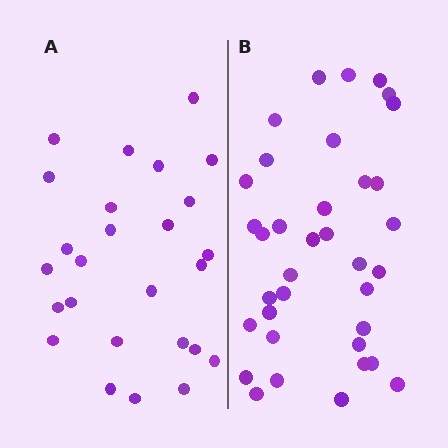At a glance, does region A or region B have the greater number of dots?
Region B (the right region) has more dots.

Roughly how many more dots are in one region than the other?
Region B has roughly 10 or so more dots than region A.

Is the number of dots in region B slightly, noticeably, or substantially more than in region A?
Region B has noticeably more, but not dramatically so. The ratio is roughly 1.4 to 1.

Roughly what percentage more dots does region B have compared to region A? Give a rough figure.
About 40% more.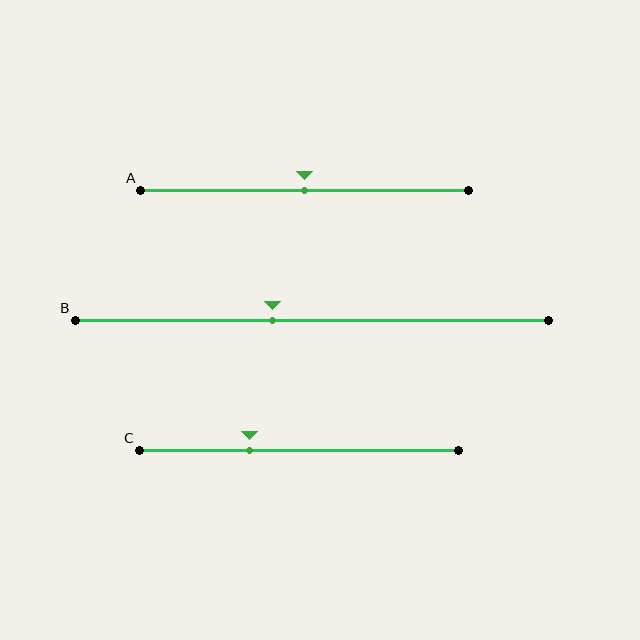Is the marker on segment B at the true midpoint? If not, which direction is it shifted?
No, the marker on segment B is shifted to the left by about 8% of the segment length.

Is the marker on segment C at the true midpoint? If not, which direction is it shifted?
No, the marker on segment C is shifted to the left by about 15% of the segment length.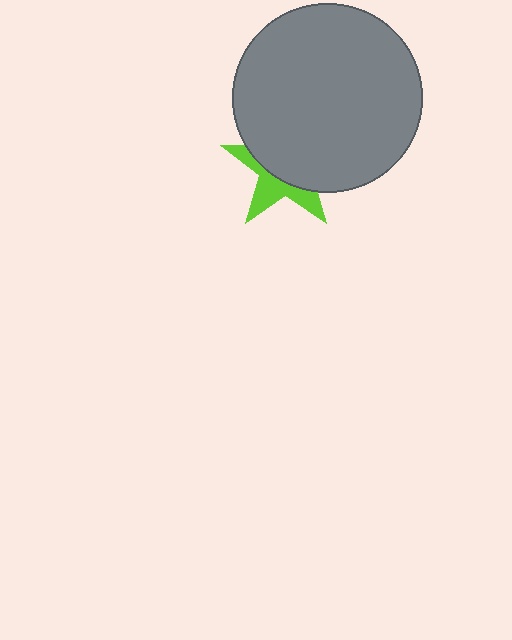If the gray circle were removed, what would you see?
You would see the complete lime star.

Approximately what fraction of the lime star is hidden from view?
Roughly 62% of the lime star is hidden behind the gray circle.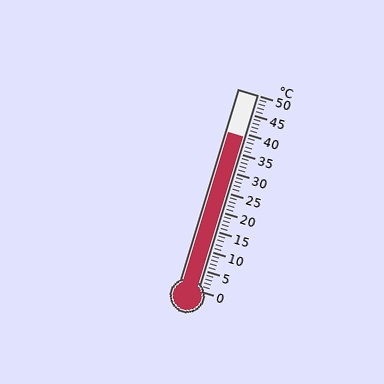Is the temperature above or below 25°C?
The temperature is above 25°C.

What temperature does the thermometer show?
The thermometer shows approximately 39°C.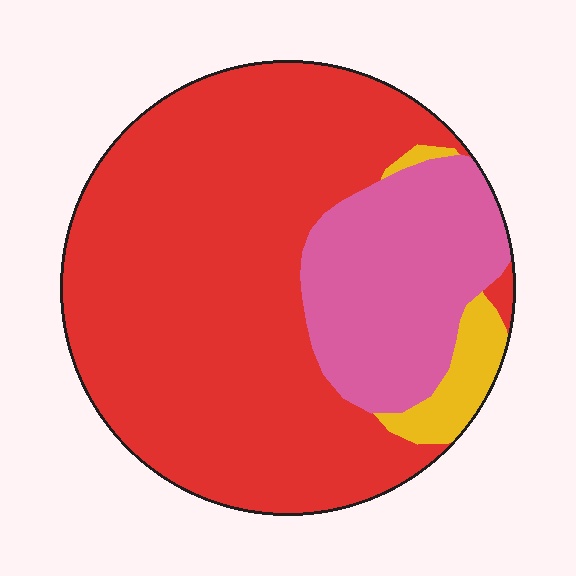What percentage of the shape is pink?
Pink covers 23% of the shape.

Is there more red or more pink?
Red.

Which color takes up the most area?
Red, at roughly 70%.